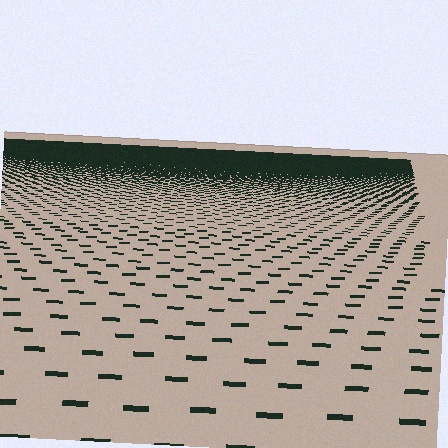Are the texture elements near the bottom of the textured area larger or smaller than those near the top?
Larger. Near the bottom, elements are closer to the viewer and appear at a bigger on-screen size.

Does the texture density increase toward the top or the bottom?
Density increases toward the top.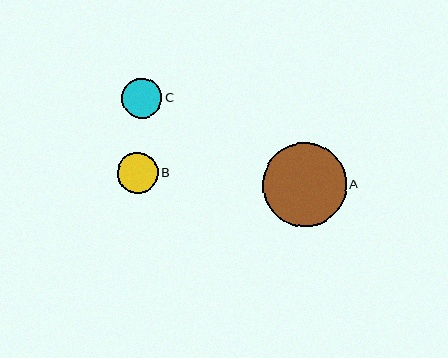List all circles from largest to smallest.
From largest to smallest: A, B, C.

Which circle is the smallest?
Circle C is the smallest with a size of approximately 40 pixels.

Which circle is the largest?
Circle A is the largest with a size of approximately 84 pixels.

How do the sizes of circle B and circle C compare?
Circle B and circle C are approximately the same size.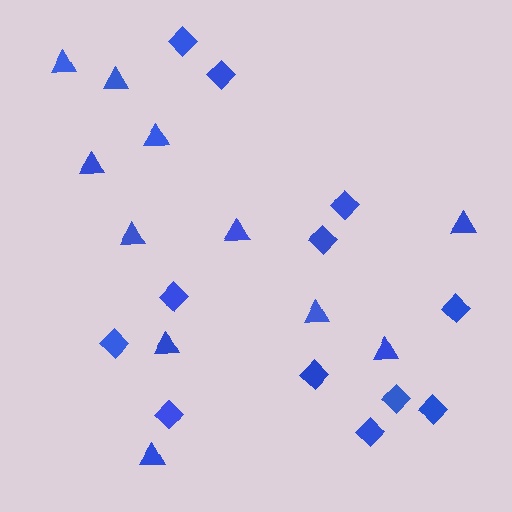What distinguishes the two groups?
There are 2 groups: one group of triangles (11) and one group of diamonds (12).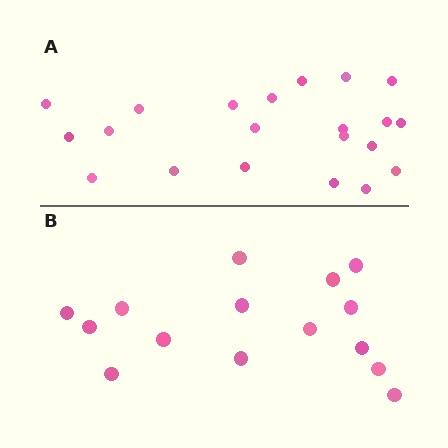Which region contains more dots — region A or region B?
Region A (the top region) has more dots.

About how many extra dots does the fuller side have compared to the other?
Region A has about 6 more dots than region B.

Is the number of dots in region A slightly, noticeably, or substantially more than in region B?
Region A has noticeably more, but not dramatically so. The ratio is roughly 1.4 to 1.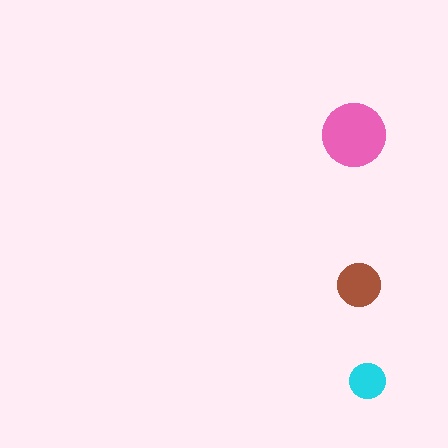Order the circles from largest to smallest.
the pink one, the brown one, the cyan one.